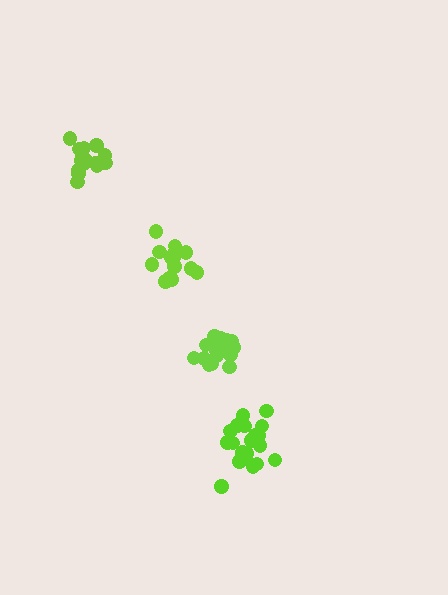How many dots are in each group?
Group 1: 14 dots, Group 2: 15 dots, Group 3: 20 dots, Group 4: 19 dots (68 total).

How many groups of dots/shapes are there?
There are 4 groups.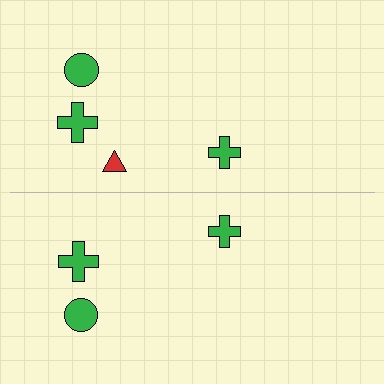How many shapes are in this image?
There are 7 shapes in this image.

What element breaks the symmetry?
A red triangle is missing from the bottom side.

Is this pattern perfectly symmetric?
No, the pattern is not perfectly symmetric. A red triangle is missing from the bottom side.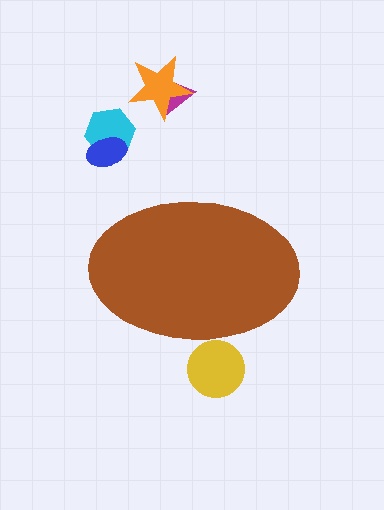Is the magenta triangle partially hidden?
No, the magenta triangle is fully visible.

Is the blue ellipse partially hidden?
No, the blue ellipse is fully visible.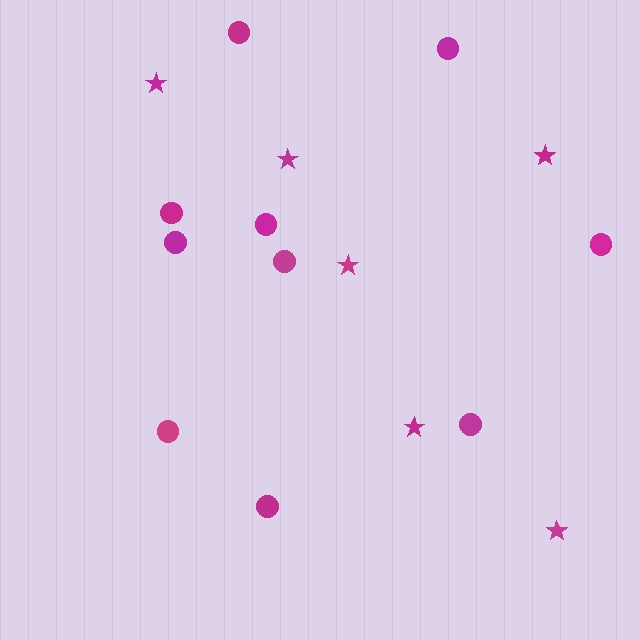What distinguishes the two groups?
There are 2 groups: one group of stars (6) and one group of circles (10).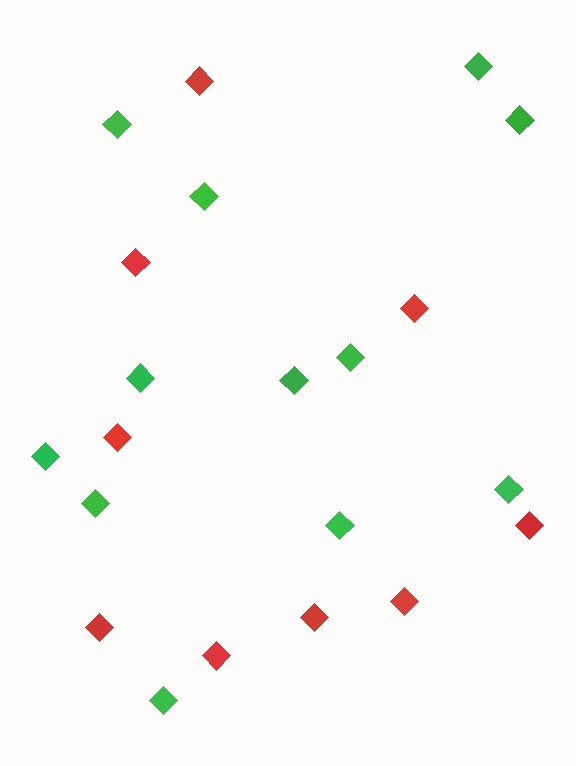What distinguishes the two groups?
There are 2 groups: one group of green diamonds (12) and one group of red diamonds (9).